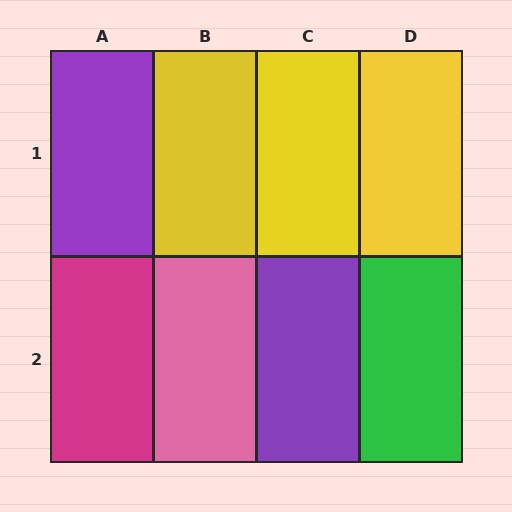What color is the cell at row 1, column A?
Purple.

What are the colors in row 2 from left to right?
Magenta, pink, purple, green.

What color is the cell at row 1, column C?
Yellow.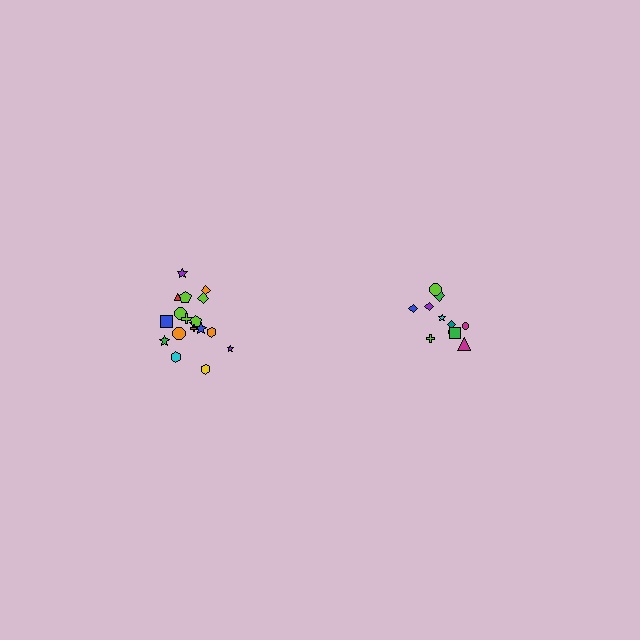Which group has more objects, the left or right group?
The left group.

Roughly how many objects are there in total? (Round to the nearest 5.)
Roughly 30 objects in total.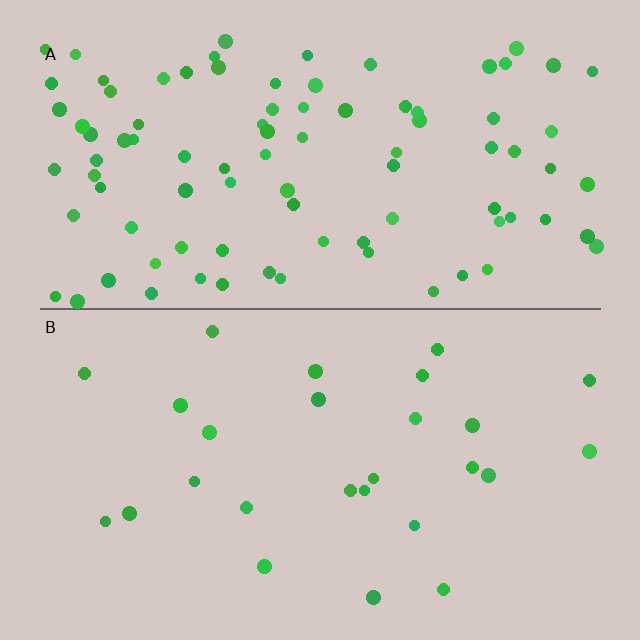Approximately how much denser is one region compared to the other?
Approximately 3.4× — region A over region B.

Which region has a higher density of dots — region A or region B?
A (the top).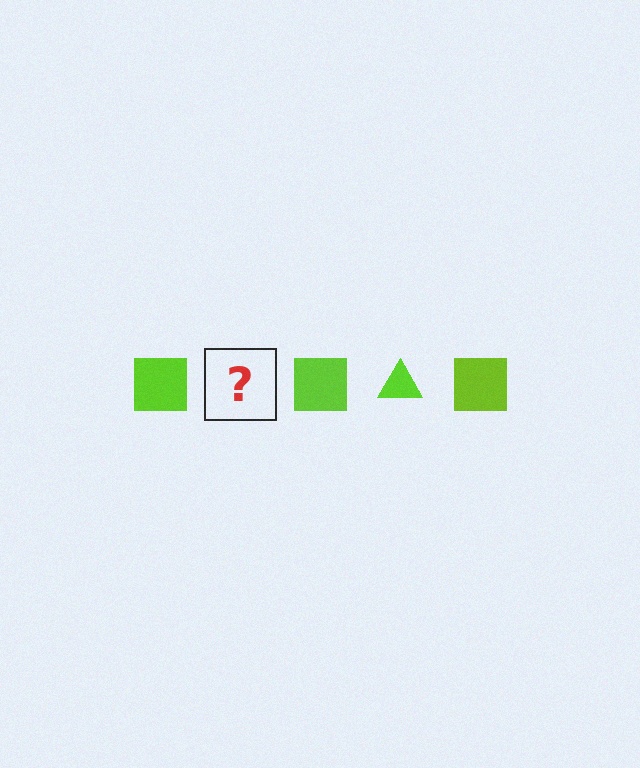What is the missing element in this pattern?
The missing element is a lime triangle.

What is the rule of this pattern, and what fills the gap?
The rule is that the pattern cycles through square, triangle shapes in lime. The gap should be filled with a lime triangle.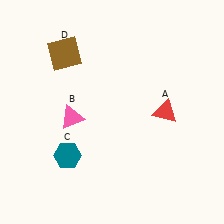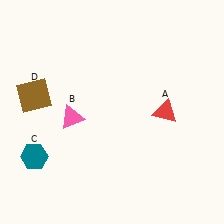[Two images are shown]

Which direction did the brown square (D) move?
The brown square (D) moved down.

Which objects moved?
The objects that moved are: the teal hexagon (C), the brown square (D).